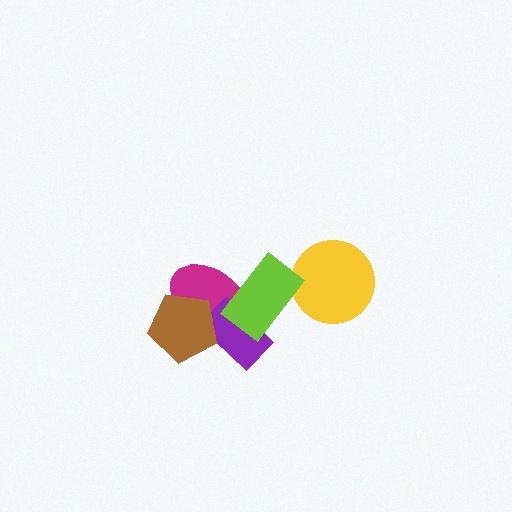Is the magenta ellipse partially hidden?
Yes, it is partially covered by another shape.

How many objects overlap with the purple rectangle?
3 objects overlap with the purple rectangle.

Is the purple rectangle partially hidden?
Yes, it is partially covered by another shape.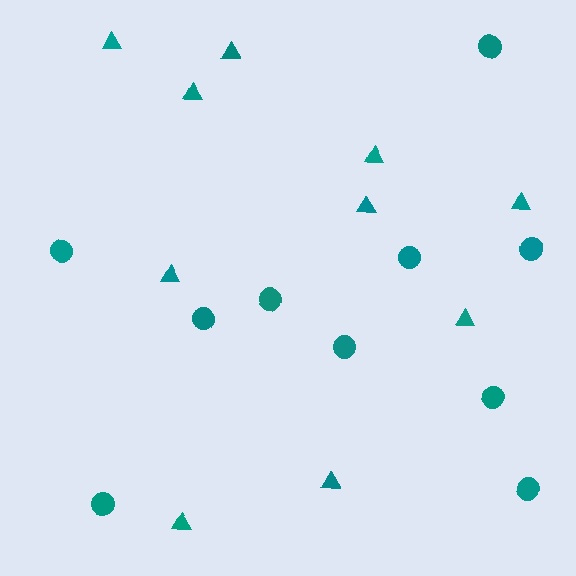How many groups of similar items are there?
There are 2 groups: one group of triangles (10) and one group of circles (10).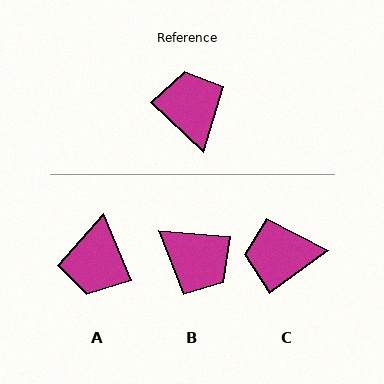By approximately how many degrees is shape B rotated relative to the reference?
Approximately 142 degrees clockwise.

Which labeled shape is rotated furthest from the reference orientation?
A, about 155 degrees away.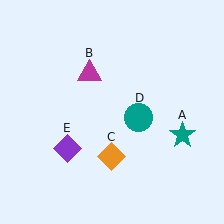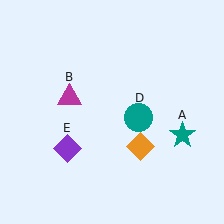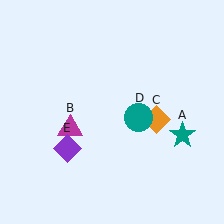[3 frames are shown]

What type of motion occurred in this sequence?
The magenta triangle (object B), orange diamond (object C) rotated counterclockwise around the center of the scene.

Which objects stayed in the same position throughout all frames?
Teal star (object A) and teal circle (object D) and purple diamond (object E) remained stationary.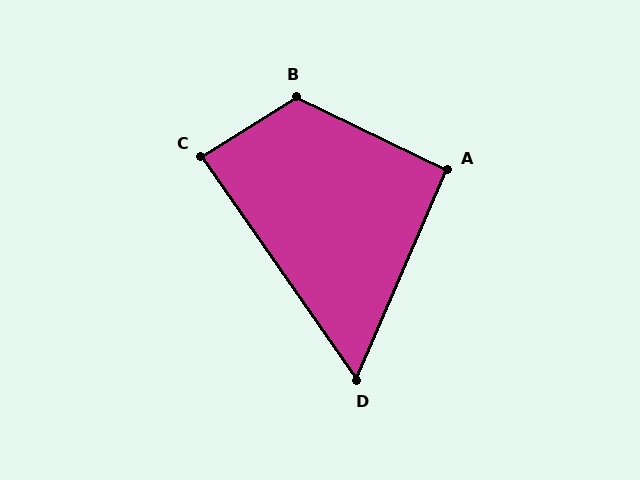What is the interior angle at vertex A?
Approximately 93 degrees (approximately right).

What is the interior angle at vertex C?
Approximately 87 degrees (approximately right).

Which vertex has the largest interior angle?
B, at approximately 122 degrees.